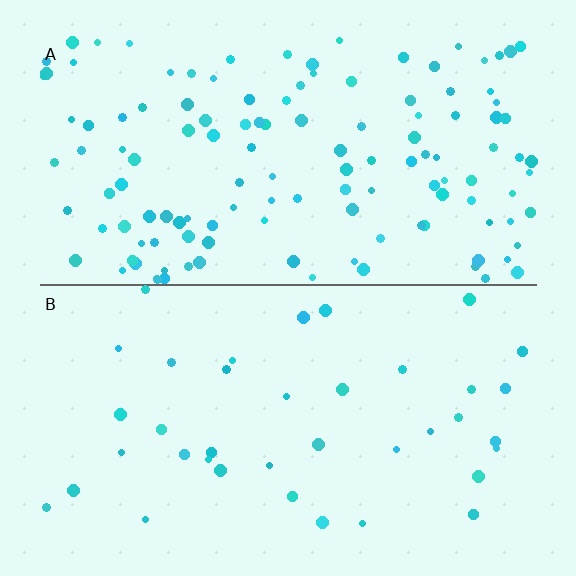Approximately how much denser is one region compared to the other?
Approximately 3.4× — region A over region B.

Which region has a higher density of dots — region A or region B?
A (the top).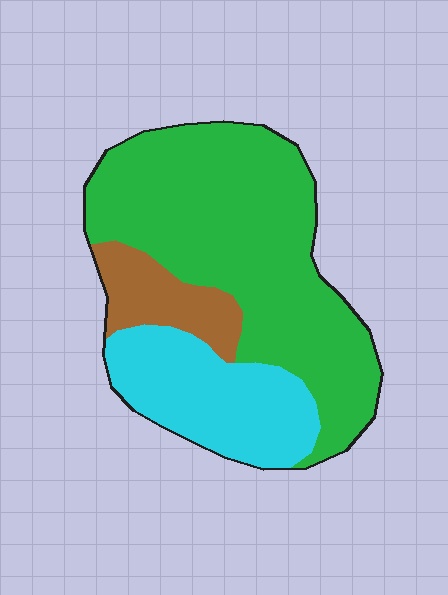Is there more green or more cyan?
Green.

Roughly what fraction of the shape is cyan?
Cyan covers around 25% of the shape.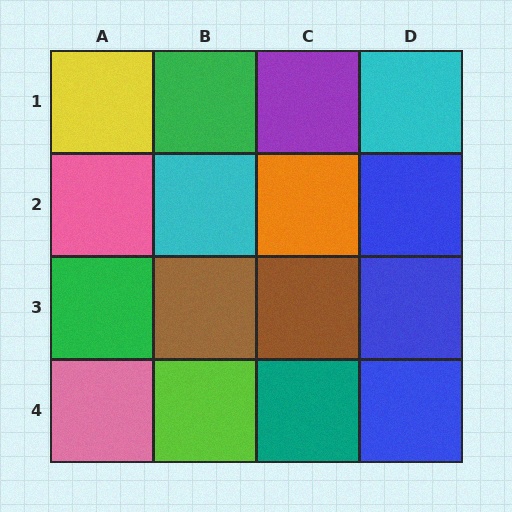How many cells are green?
2 cells are green.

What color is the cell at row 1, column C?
Purple.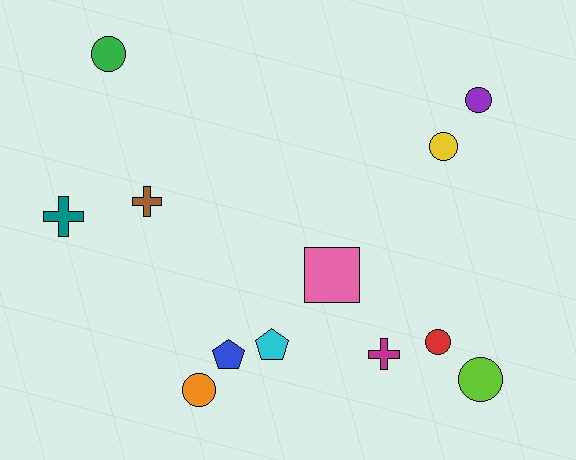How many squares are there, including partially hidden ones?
There is 1 square.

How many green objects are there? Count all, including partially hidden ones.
There is 1 green object.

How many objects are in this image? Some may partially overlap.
There are 12 objects.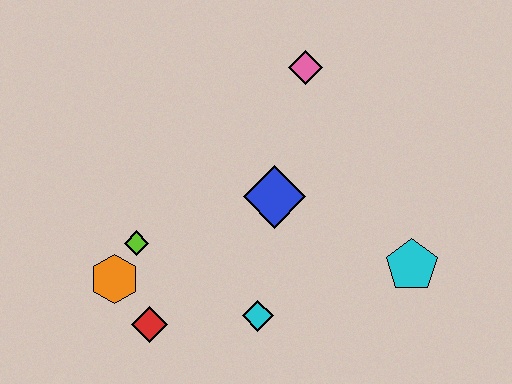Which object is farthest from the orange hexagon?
The cyan pentagon is farthest from the orange hexagon.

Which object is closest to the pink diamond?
The blue diamond is closest to the pink diamond.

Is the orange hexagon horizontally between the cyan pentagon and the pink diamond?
No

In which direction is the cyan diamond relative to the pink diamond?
The cyan diamond is below the pink diamond.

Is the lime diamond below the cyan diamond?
No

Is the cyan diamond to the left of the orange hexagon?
No